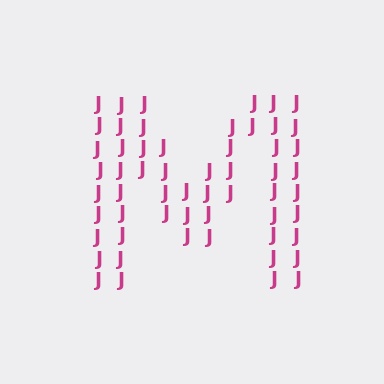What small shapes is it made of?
It is made of small letter J's.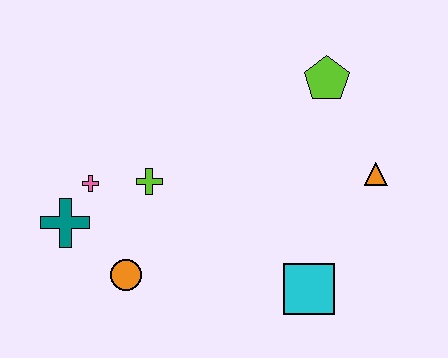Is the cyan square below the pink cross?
Yes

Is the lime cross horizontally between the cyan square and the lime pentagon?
No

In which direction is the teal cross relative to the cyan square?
The teal cross is to the left of the cyan square.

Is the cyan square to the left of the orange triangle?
Yes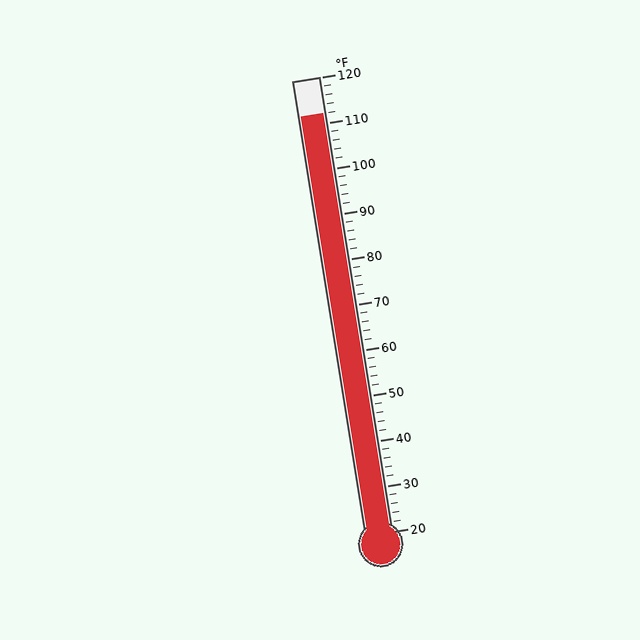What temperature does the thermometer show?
The thermometer shows approximately 112°F.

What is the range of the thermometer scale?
The thermometer scale ranges from 20°F to 120°F.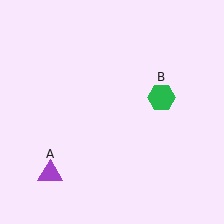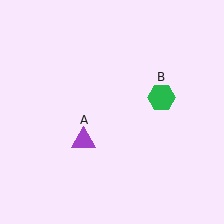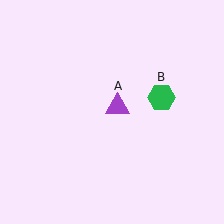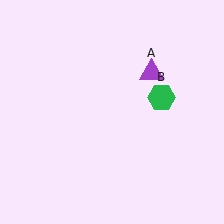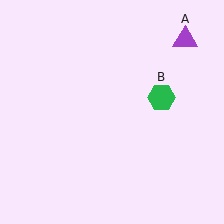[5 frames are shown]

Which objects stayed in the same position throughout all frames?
Green hexagon (object B) remained stationary.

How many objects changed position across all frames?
1 object changed position: purple triangle (object A).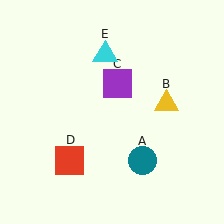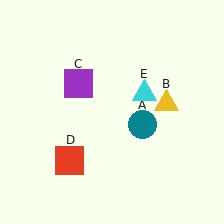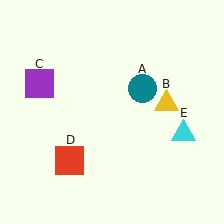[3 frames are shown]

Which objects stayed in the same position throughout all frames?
Yellow triangle (object B) and red square (object D) remained stationary.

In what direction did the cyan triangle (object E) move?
The cyan triangle (object E) moved down and to the right.